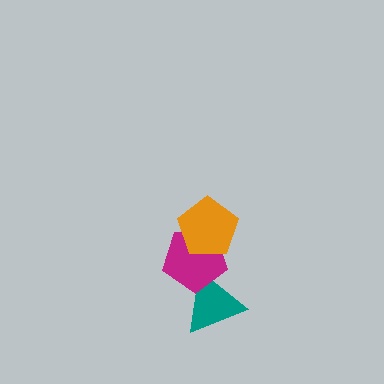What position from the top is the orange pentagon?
The orange pentagon is 1st from the top.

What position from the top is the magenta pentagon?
The magenta pentagon is 2nd from the top.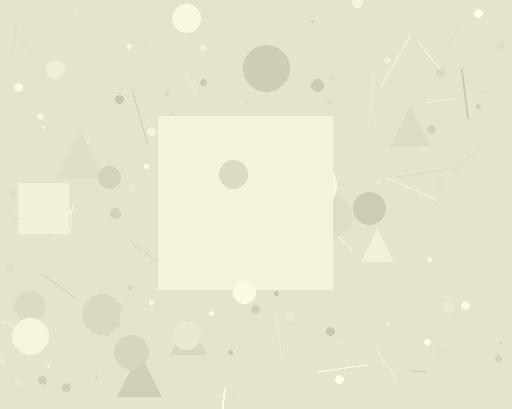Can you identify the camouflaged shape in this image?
The camouflaged shape is a square.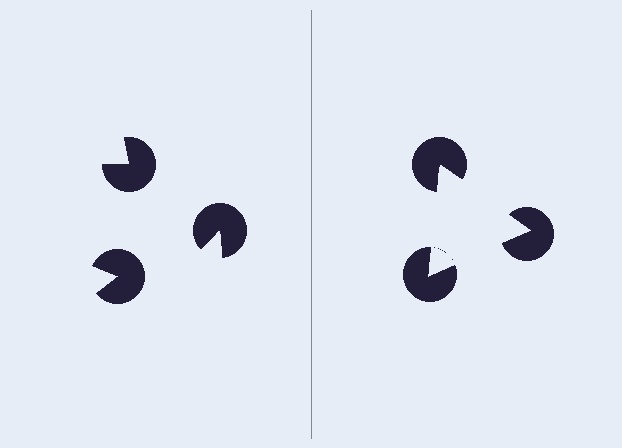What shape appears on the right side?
An illusory triangle.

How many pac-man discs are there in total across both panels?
6 — 3 on each side.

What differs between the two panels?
The pac-man discs are positioned identically on both sides; only the wedge orientations differ. On the right they align to a triangle; on the left they are misaligned.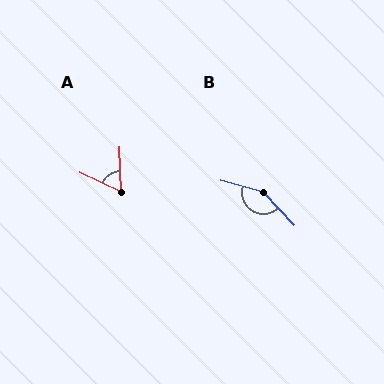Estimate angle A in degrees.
Approximately 63 degrees.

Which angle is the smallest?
A, at approximately 63 degrees.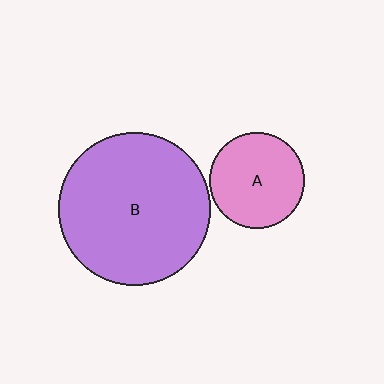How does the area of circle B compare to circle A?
Approximately 2.6 times.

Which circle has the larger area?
Circle B (purple).